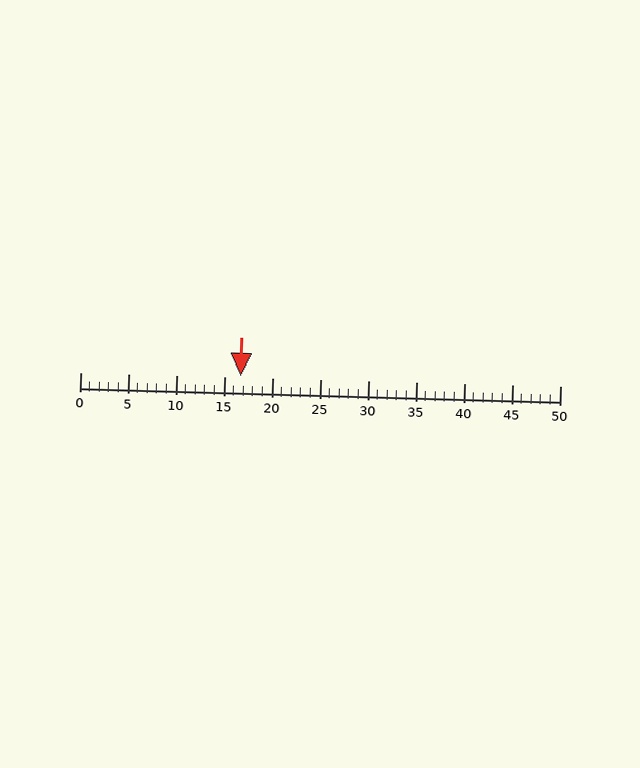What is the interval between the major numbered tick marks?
The major tick marks are spaced 5 units apart.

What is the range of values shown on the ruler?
The ruler shows values from 0 to 50.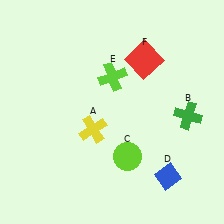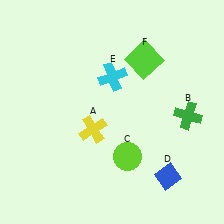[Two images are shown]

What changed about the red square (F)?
In Image 1, F is red. In Image 2, it changed to lime.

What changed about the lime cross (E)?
In Image 1, E is lime. In Image 2, it changed to cyan.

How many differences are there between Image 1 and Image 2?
There are 2 differences between the two images.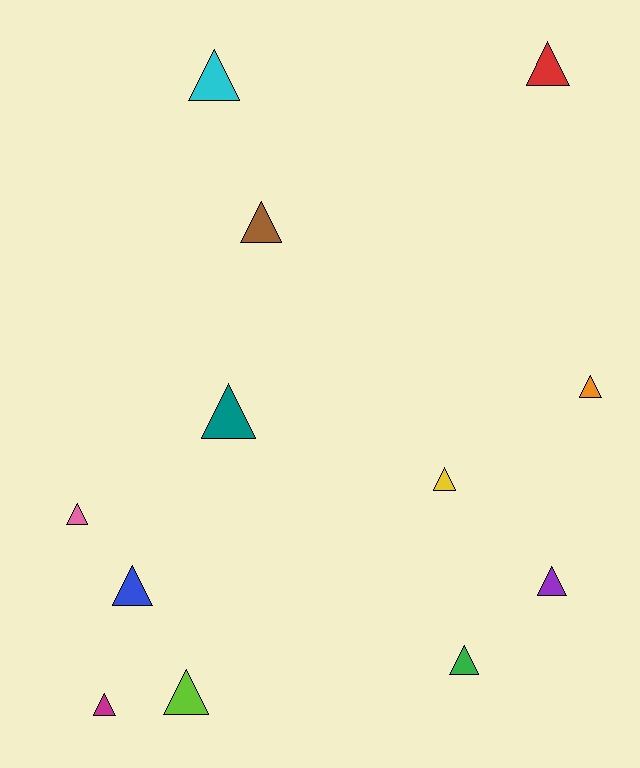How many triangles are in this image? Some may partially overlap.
There are 12 triangles.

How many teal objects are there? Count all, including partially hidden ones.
There is 1 teal object.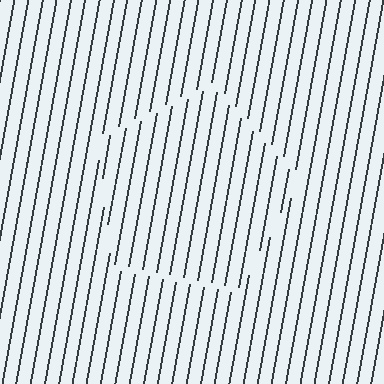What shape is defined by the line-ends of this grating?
An illusory pentagon. The interior of the shape contains the same grating, shifted by half a period — the contour is defined by the phase discontinuity where line-ends from the inner and outer gratings abut.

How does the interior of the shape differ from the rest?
The interior of the shape contains the same grating, shifted by half a period — the contour is defined by the phase discontinuity where line-ends from the inner and outer gratings abut.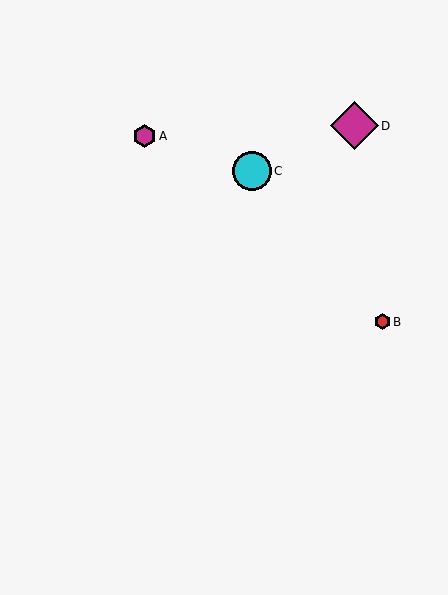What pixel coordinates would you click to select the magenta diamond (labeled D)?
Click at (354, 126) to select the magenta diamond D.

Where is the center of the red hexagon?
The center of the red hexagon is at (382, 322).